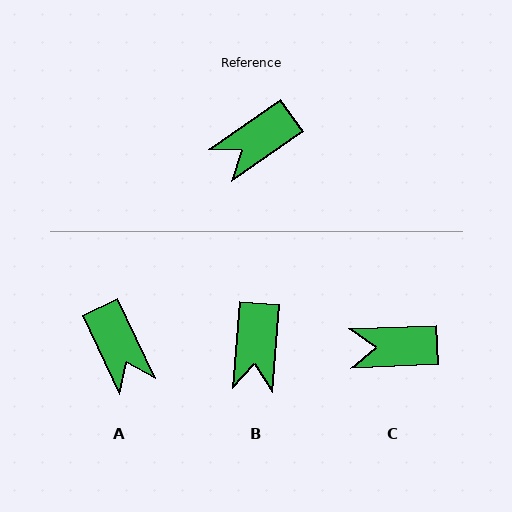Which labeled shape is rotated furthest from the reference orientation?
A, about 80 degrees away.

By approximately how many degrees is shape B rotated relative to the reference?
Approximately 51 degrees counter-clockwise.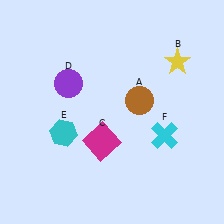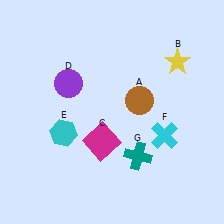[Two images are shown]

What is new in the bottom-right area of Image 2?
A teal cross (G) was added in the bottom-right area of Image 2.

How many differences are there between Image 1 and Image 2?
There is 1 difference between the two images.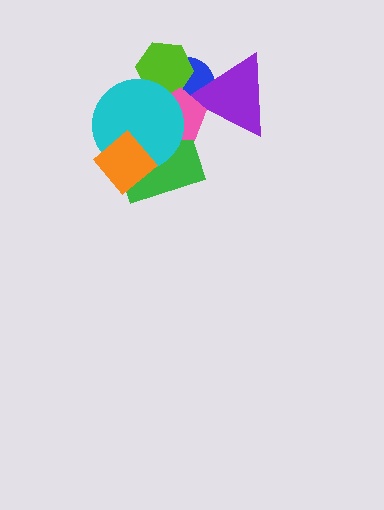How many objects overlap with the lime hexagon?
3 objects overlap with the lime hexagon.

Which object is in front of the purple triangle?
The pink pentagon is in front of the purple triangle.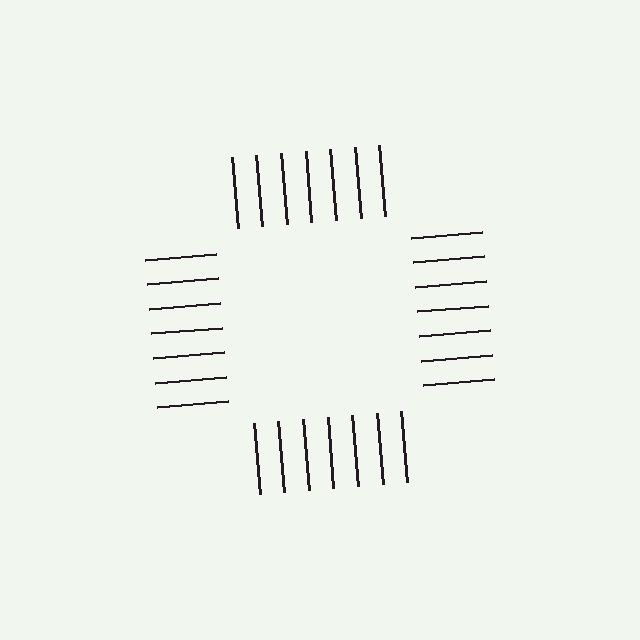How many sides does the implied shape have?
4 sides — the line-ends trace a square.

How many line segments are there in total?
28 — 7 along each of the 4 edges.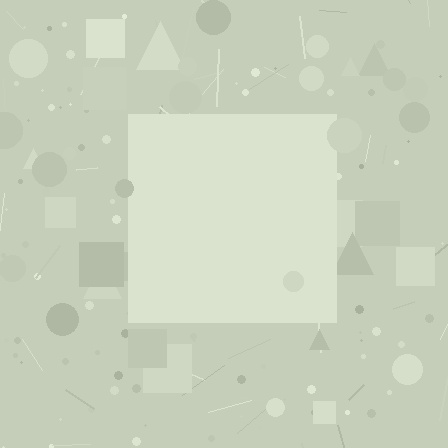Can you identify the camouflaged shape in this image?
The camouflaged shape is a square.